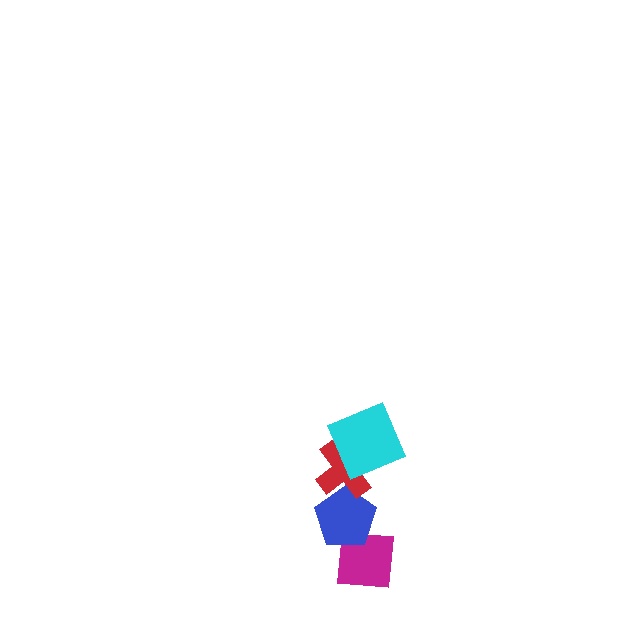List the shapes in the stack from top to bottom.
From top to bottom: the cyan square, the red cross, the blue pentagon, the magenta square.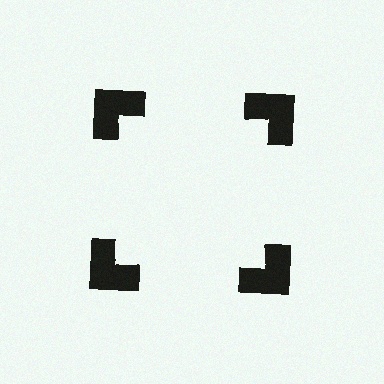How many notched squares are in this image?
There are 4 — one at each vertex of the illusory square.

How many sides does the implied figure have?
4 sides.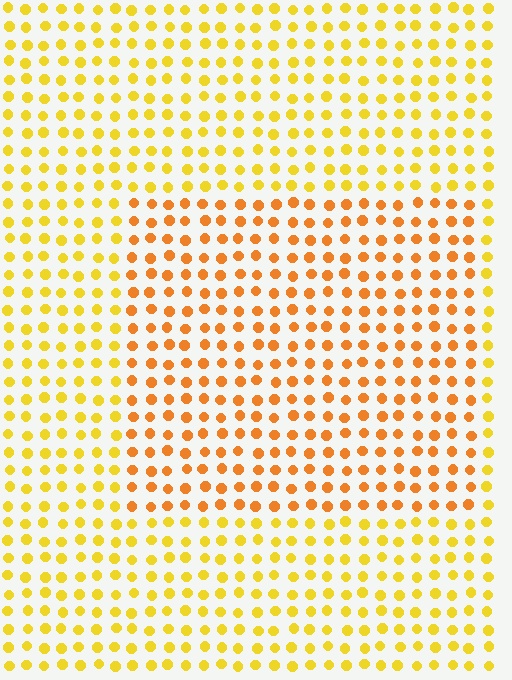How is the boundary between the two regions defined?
The boundary is defined purely by a slight shift in hue (about 26 degrees). Spacing, size, and orientation are identical on both sides.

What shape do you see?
I see a rectangle.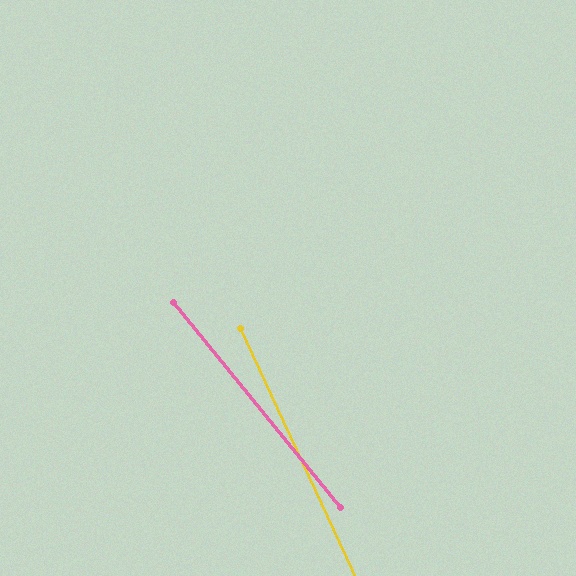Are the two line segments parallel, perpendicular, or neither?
Neither parallel nor perpendicular — they differ by about 14°.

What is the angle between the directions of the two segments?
Approximately 14 degrees.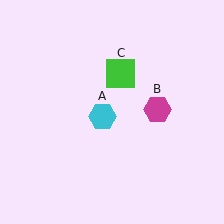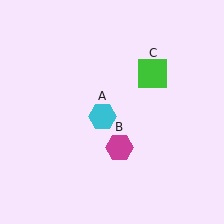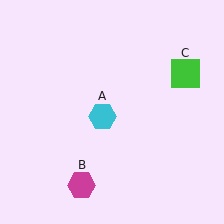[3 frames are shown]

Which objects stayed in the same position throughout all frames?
Cyan hexagon (object A) remained stationary.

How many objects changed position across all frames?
2 objects changed position: magenta hexagon (object B), green square (object C).